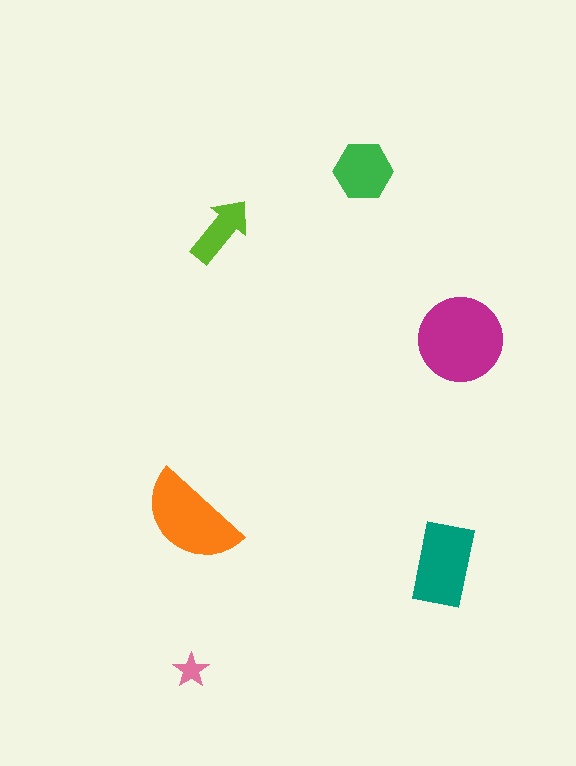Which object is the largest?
The magenta circle.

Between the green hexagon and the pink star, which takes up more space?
The green hexagon.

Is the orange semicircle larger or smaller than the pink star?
Larger.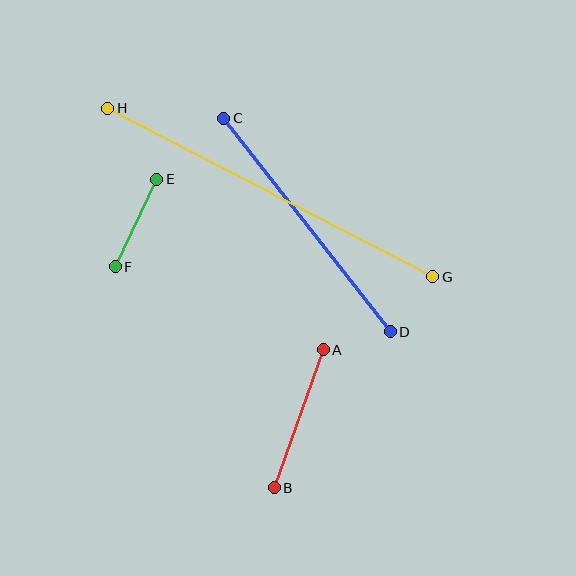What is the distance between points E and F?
The distance is approximately 97 pixels.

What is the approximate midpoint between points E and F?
The midpoint is at approximately (136, 223) pixels.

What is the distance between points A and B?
The distance is approximately 146 pixels.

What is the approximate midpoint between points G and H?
The midpoint is at approximately (270, 193) pixels.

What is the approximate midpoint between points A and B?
The midpoint is at approximately (299, 419) pixels.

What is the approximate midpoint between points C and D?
The midpoint is at approximately (307, 225) pixels.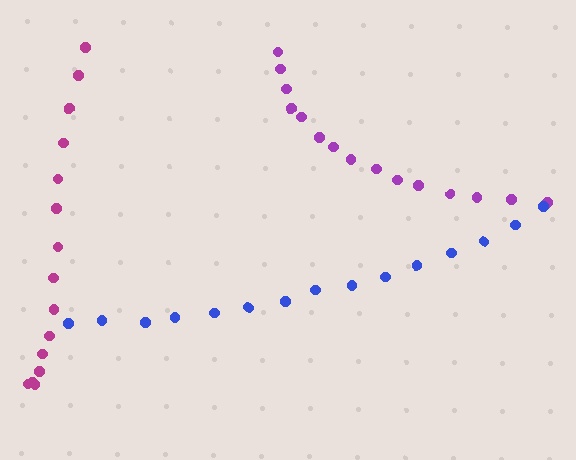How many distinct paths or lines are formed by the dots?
There are 3 distinct paths.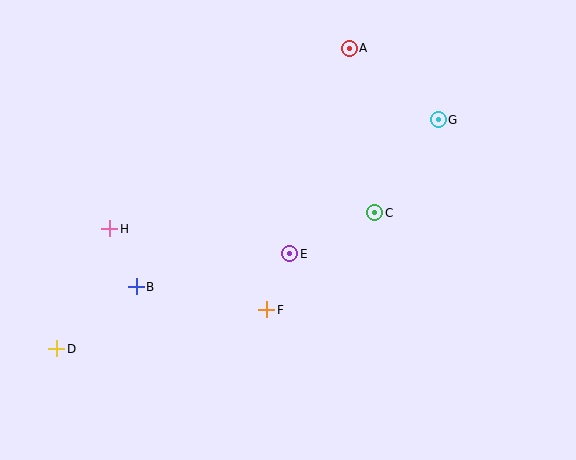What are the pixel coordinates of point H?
Point H is at (110, 229).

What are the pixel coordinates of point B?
Point B is at (136, 287).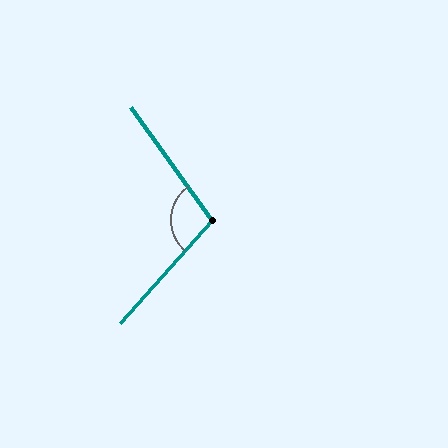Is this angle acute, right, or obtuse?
It is obtuse.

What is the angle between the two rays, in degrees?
Approximately 102 degrees.